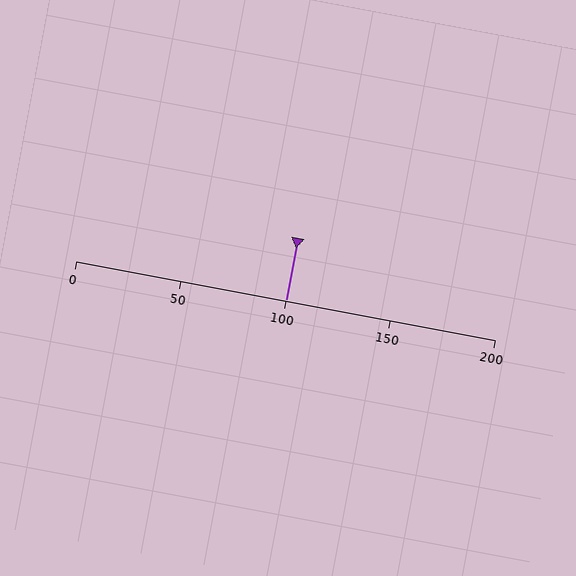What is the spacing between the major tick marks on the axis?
The major ticks are spaced 50 apart.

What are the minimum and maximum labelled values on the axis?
The axis runs from 0 to 200.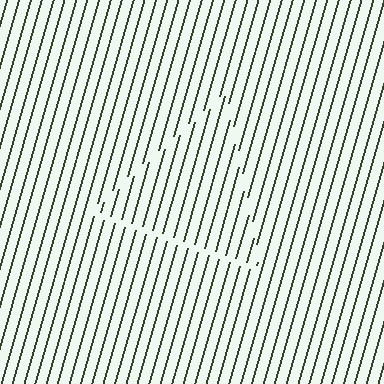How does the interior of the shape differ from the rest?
The interior of the shape contains the same grating, shifted by half a period — the contour is defined by the phase discontinuity where line-ends from the inner and outer gratings abut.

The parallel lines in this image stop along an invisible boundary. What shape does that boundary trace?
An illusory triangle. The interior of the shape contains the same grating, shifted by half a period — the contour is defined by the phase discontinuity where line-ends from the inner and outer gratings abut.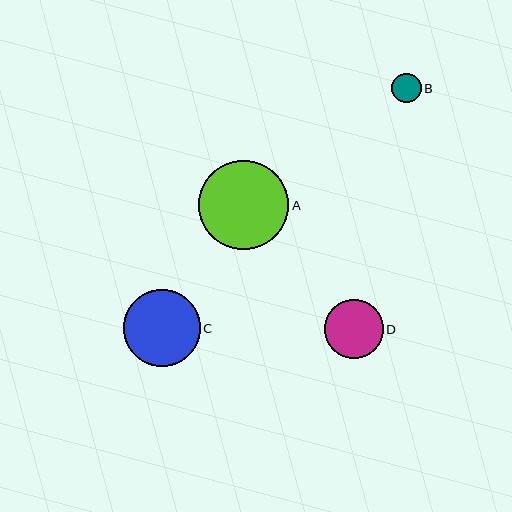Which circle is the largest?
Circle A is the largest with a size of approximately 90 pixels.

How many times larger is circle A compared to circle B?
Circle A is approximately 3.0 times the size of circle B.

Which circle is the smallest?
Circle B is the smallest with a size of approximately 30 pixels.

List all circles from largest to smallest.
From largest to smallest: A, C, D, B.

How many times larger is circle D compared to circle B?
Circle D is approximately 2.0 times the size of circle B.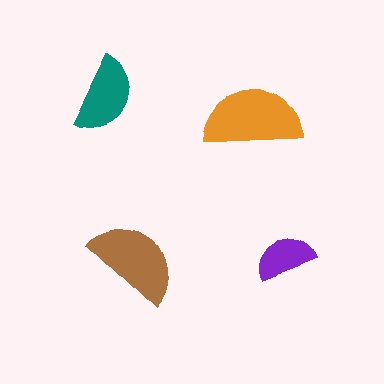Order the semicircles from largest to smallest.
the orange one, the brown one, the teal one, the purple one.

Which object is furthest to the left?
The teal semicircle is leftmost.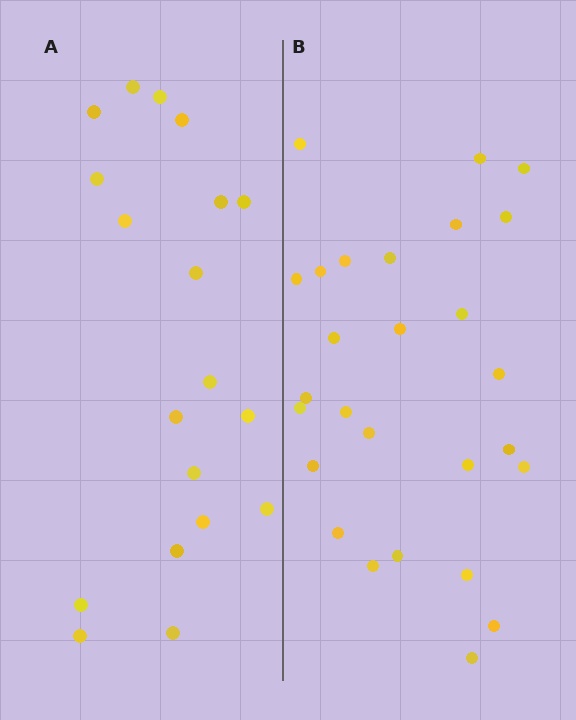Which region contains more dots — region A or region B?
Region B (the right region) has more dots.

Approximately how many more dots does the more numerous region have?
Region B has roughly 8 or so more dots than region A.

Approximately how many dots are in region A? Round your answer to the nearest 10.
About 20 dots. (The exact count is 19, which rounds to 20.)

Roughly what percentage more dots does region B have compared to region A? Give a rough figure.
About 40% more.